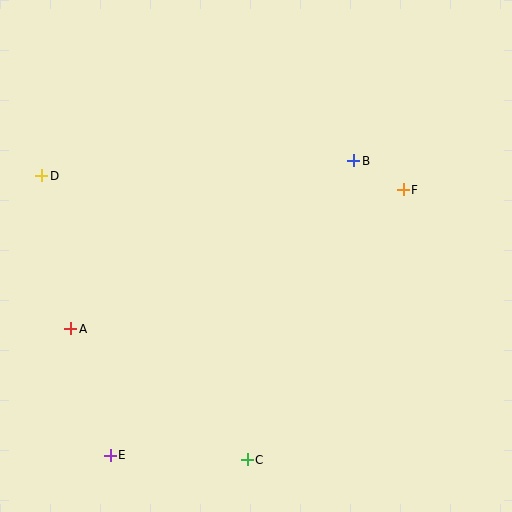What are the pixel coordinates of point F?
Point F is at (403, 190).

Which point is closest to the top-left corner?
Point D is closest to the top-left corner.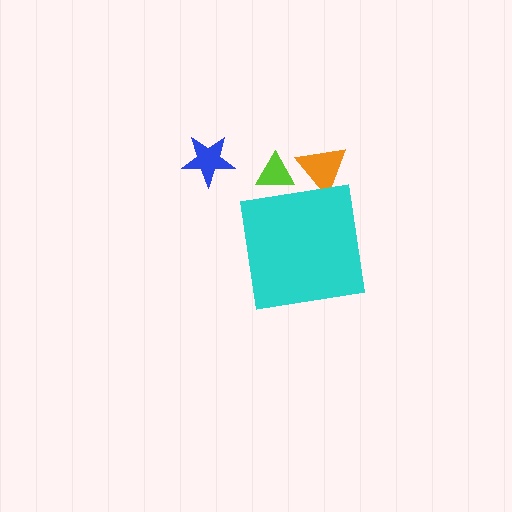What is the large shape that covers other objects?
A cyan square.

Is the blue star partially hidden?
No, the blue star is fully visible.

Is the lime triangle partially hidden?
Yes, the lime triangle is partially hidden behind the cyan square.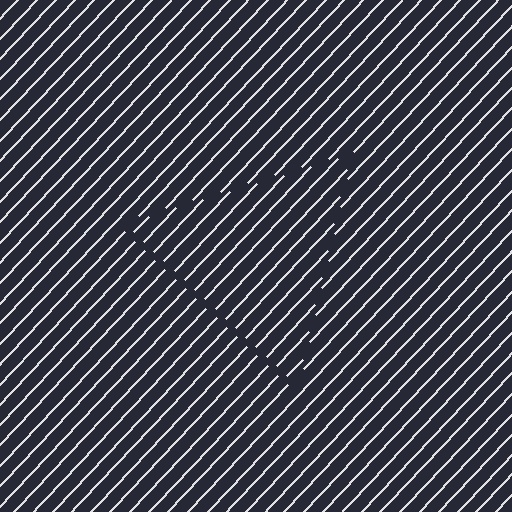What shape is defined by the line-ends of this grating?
An illusory triangle. The interior of the shape contains the same grating, shifted by half a period — the contour is defined by the phase discontinuity where line-ends from the inner and outer gratings abut.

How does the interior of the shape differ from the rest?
The interior of the shape contains the same grating, shifted by half a period — the contour is defined by the phase discontinuity where line-ends from the inner and outer gratings abut.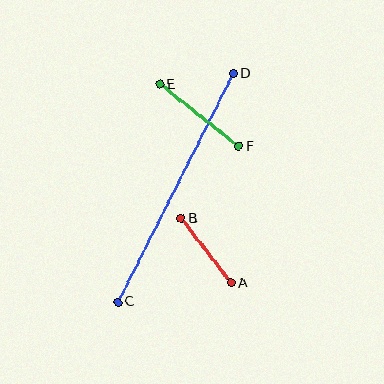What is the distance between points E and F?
The distance is approximately 100 pixels.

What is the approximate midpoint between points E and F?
The midpoint is at approximately (199, 115) pixels.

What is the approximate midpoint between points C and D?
The midpoint is at approximately (175, 188) pixels.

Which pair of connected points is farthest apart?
Points C and D are farthest apart.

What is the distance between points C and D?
The distance is approximately 256 pixels.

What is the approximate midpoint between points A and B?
The midpoint is at approximately (206, 251) pixels.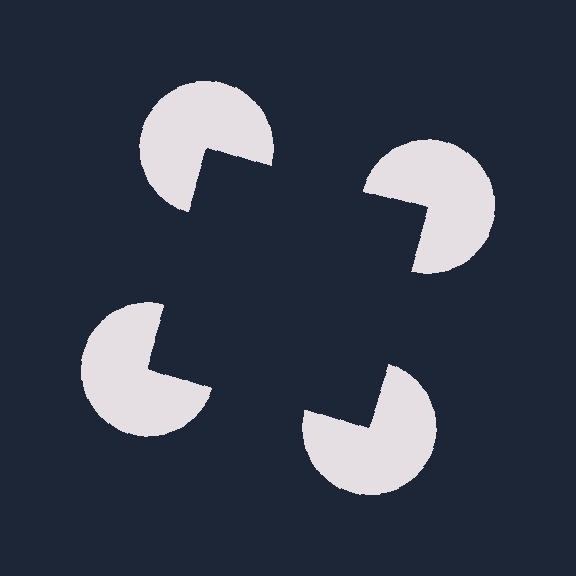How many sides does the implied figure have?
4 sides.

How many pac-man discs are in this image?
There are 4 — one at each vertex of the illusory square.